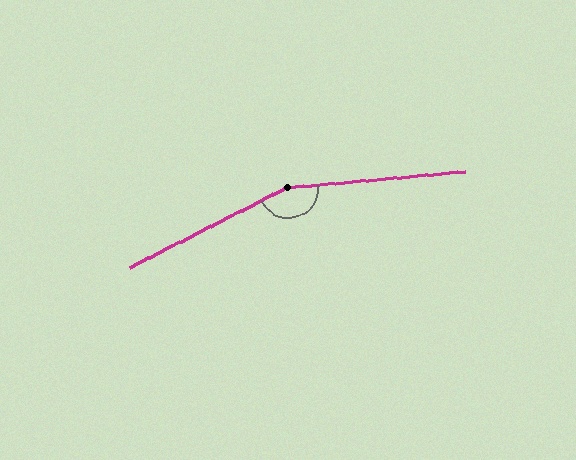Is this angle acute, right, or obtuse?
It is obtuse.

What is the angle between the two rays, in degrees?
Approximately 158 degrees.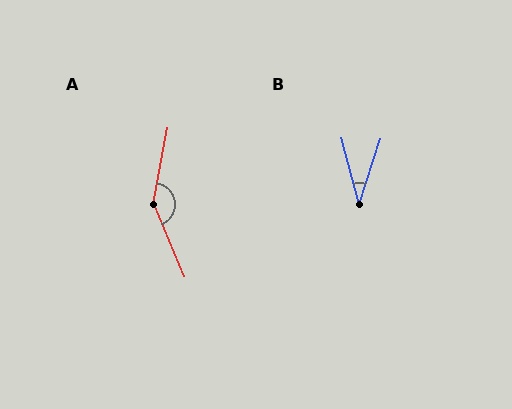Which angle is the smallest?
B, at approximately 33 degrees.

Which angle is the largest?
A, at approximately 147 degrees.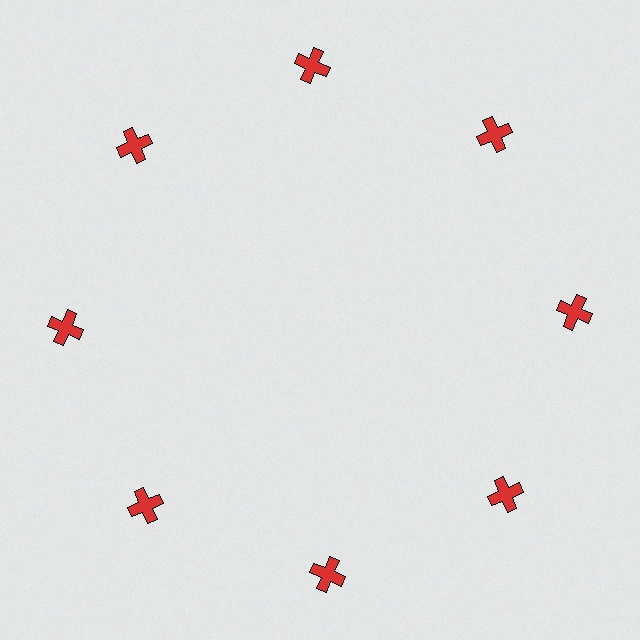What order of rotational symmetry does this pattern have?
This pattern has 8-fold rotational symmetry.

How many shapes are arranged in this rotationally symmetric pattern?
There are 8 shapes, arranged in 8 groups of 1.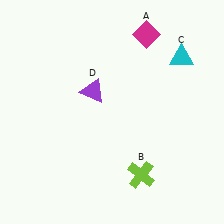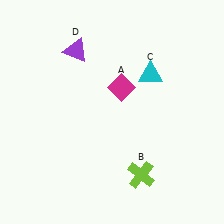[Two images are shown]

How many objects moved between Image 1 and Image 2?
3 objects moved between the two images.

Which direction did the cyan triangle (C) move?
The cyan triangle (C) moved left.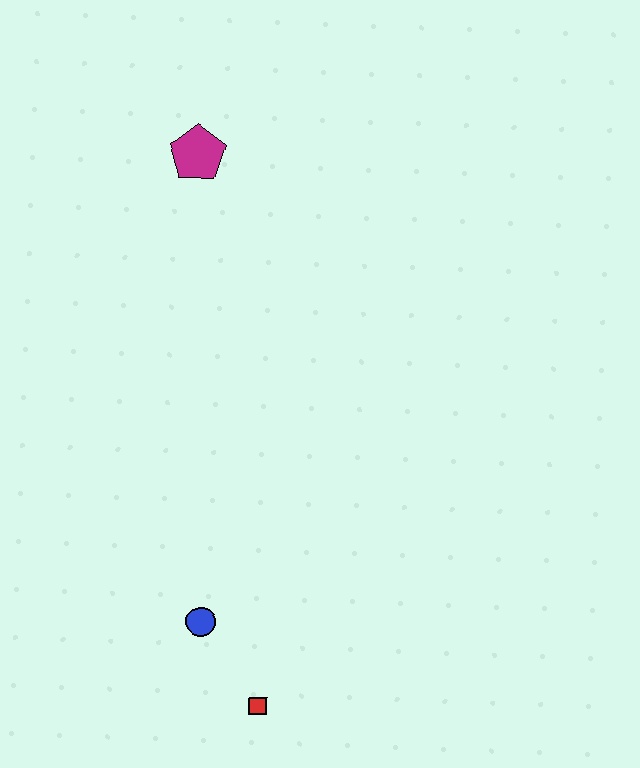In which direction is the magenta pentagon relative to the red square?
The magenta pentagon is above the red square.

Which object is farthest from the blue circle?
The magenta pentagon is farthest from the blue circle.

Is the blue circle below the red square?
No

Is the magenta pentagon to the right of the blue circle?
No